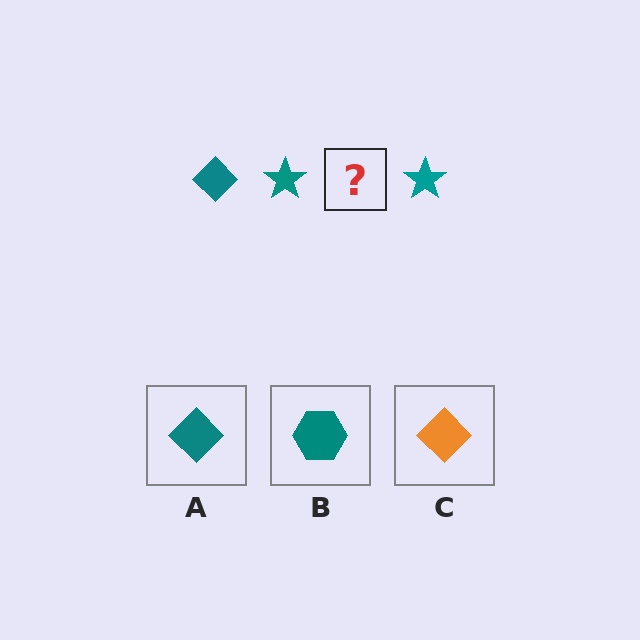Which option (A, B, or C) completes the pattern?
A.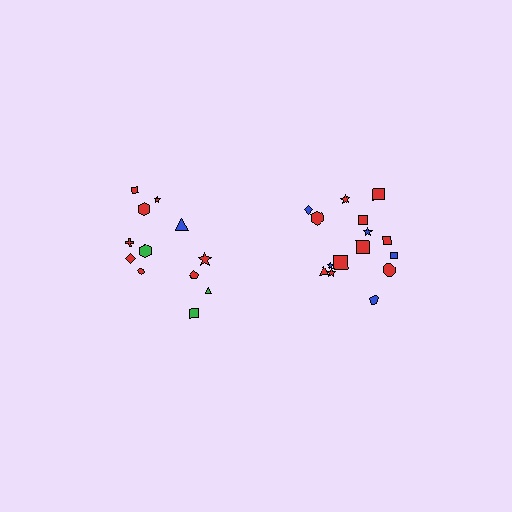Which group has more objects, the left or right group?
The right group.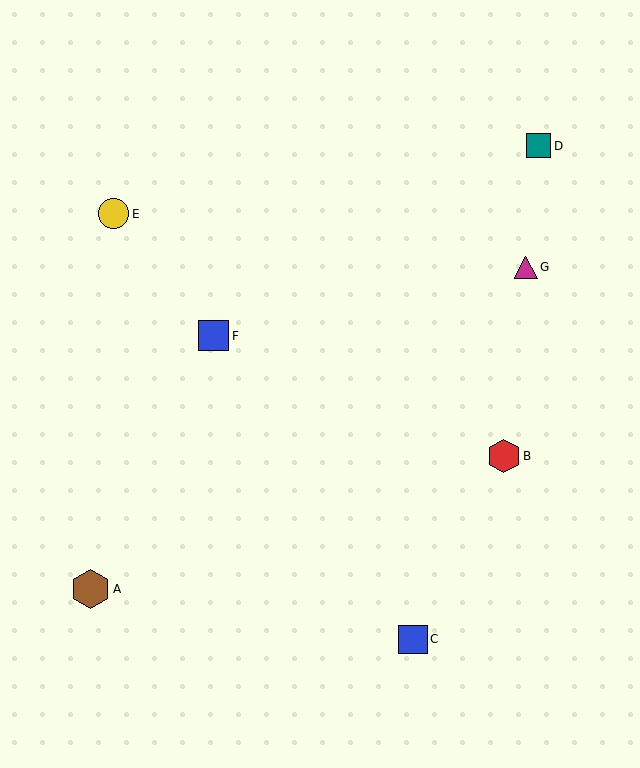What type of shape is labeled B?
Shape B is a red hexagon.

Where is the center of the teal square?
The center of the teal square is at (539, 146).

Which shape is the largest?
The brown hexagon (labeled A) is the largest.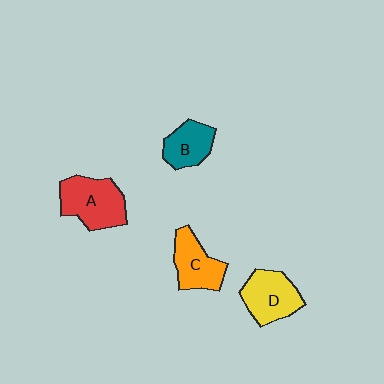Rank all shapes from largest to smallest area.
From largest to smallest: A (red), D (yellow), C (orange), B (teal).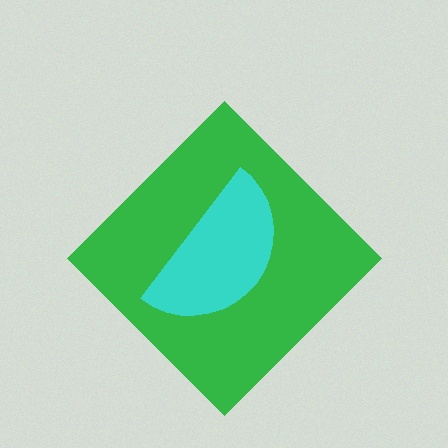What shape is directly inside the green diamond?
The cyan semicircle.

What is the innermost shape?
The cyan semicircle.